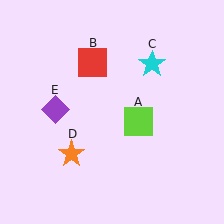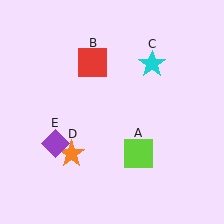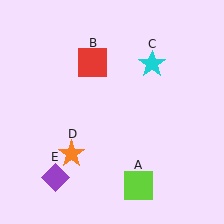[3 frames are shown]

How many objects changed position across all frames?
2 objects changed position: lime square (object A), purple diamond (object E).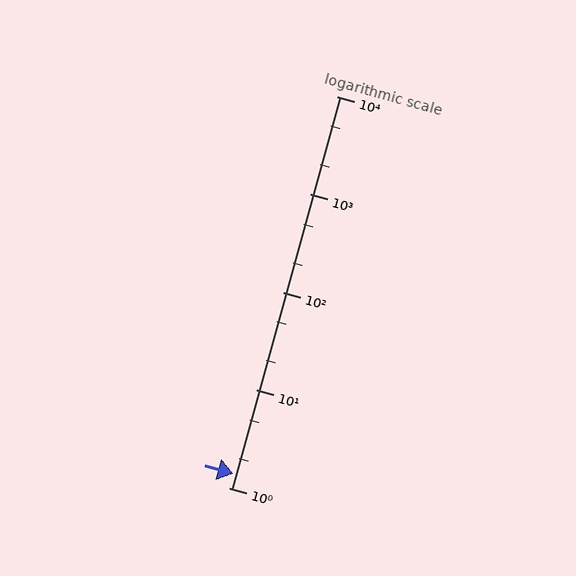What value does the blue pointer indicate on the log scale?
The pointer indicates approximately 1.4.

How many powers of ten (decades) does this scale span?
The scale spans 4 decades, from 1 to 10000.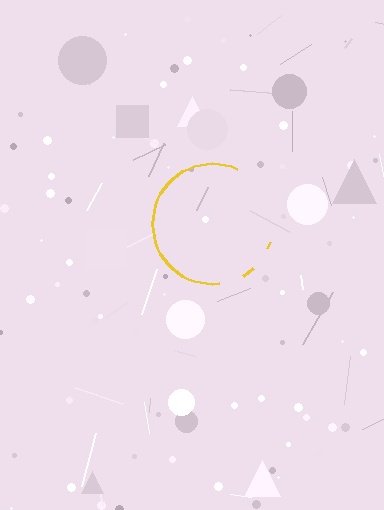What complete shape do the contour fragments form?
The contour fragments form a circle.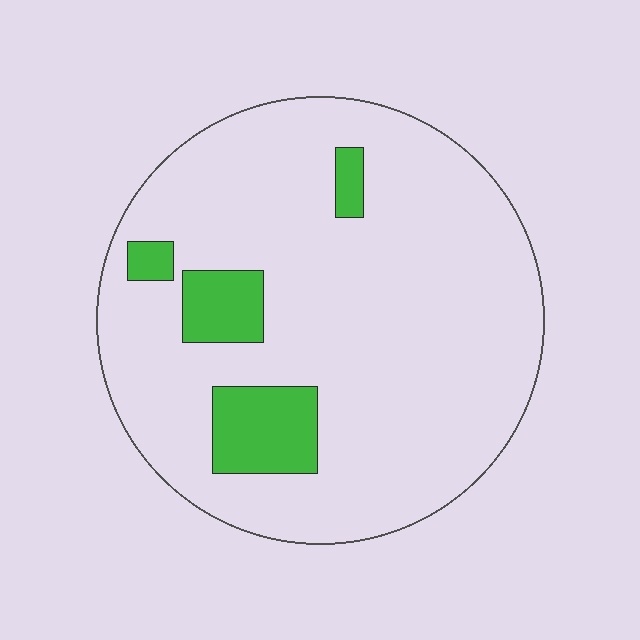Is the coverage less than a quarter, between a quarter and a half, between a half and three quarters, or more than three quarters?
Less than a quarter.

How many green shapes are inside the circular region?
4.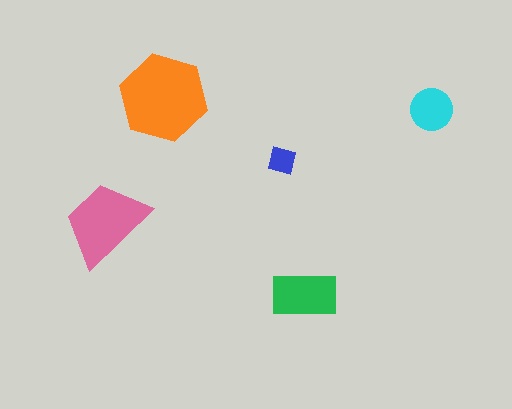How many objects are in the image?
There are 5 objects in the image.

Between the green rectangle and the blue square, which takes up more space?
The green rectangle.